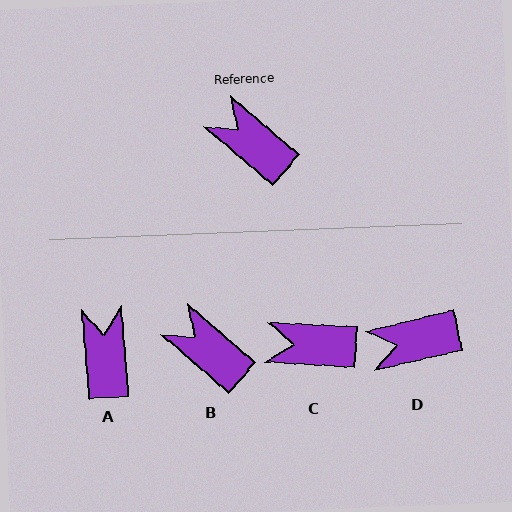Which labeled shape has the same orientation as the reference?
B.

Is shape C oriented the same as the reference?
No, it is off by about 38 degrees.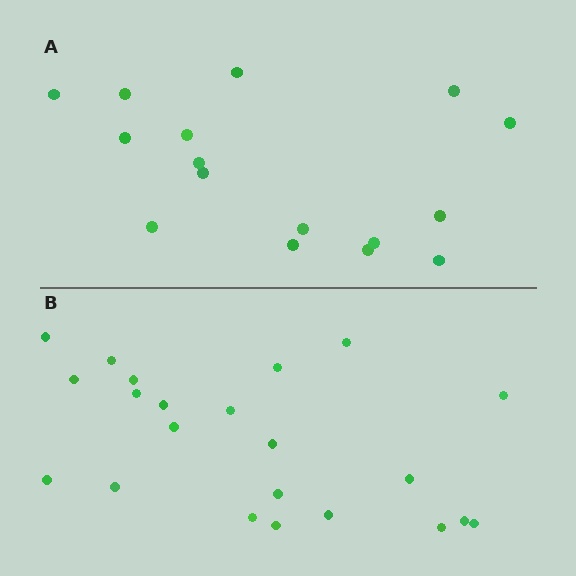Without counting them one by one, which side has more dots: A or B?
Region B (the bottom region) has more dots.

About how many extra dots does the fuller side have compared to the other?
Region B has about 6 more dots than region A.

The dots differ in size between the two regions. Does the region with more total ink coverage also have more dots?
No. Region A has more total ink coverage because its dots are larger, but region B actually contains more individual dots. Total area can be misleading — the number of items is what matters here.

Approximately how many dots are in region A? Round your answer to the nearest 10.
About 20 dots. (The exact count is 16, which rounds to 20.)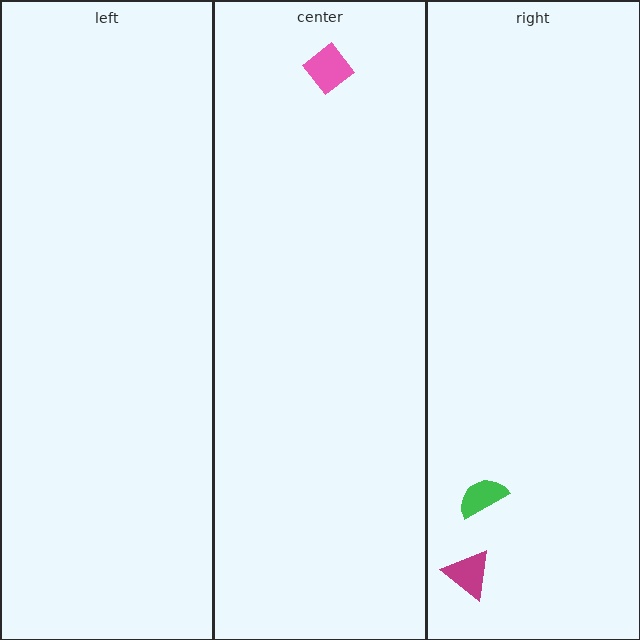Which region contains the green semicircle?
The right region.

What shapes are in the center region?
The pink diamond.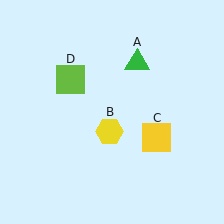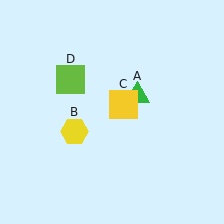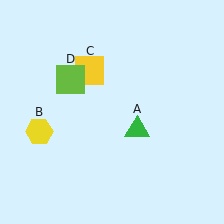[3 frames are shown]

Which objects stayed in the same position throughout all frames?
Lime square (object D) remained stationary.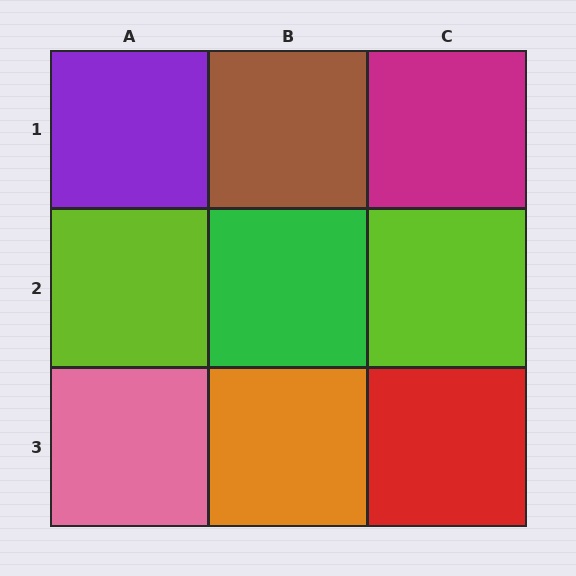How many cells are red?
1 cell is red.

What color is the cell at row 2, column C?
Lime.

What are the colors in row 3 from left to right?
Pink, orange, red.